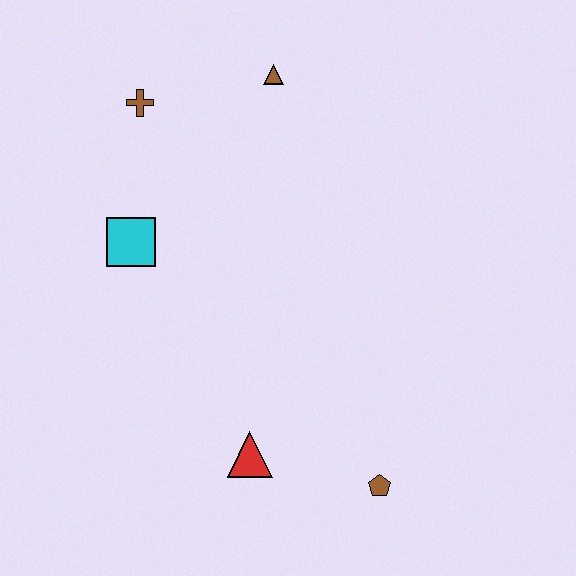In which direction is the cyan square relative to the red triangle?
The cyan square is above the red triangle.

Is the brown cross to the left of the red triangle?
Yes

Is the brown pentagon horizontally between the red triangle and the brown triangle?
No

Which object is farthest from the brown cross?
The brown pentagon is farthest from the brown cross.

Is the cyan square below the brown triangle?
Yes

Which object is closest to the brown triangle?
The brown cross is closest to the brown triangle.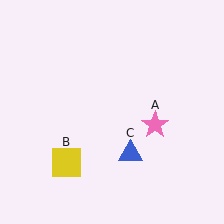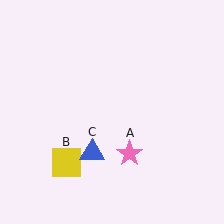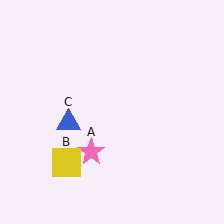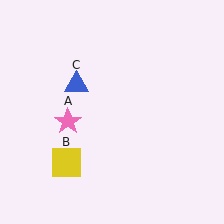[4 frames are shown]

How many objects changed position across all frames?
2 objects changed position: pink star (object A), blue triangle (object C).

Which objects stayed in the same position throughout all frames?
Yellow square (object B) remained stationary.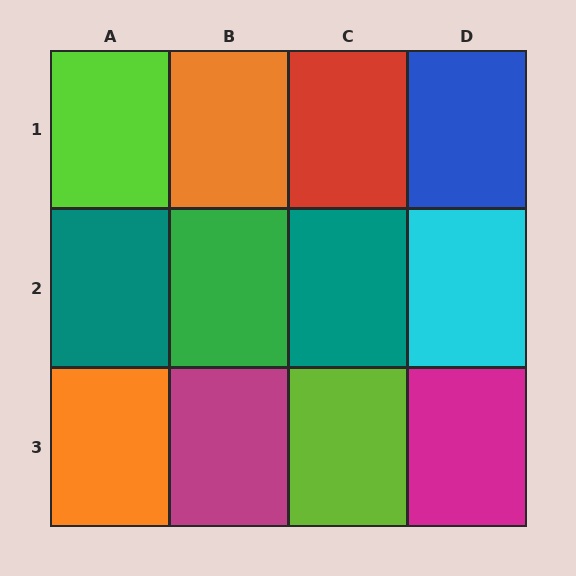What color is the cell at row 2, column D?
Cyan.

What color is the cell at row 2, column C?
Teal.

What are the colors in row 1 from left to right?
Lime, orange, red, blue.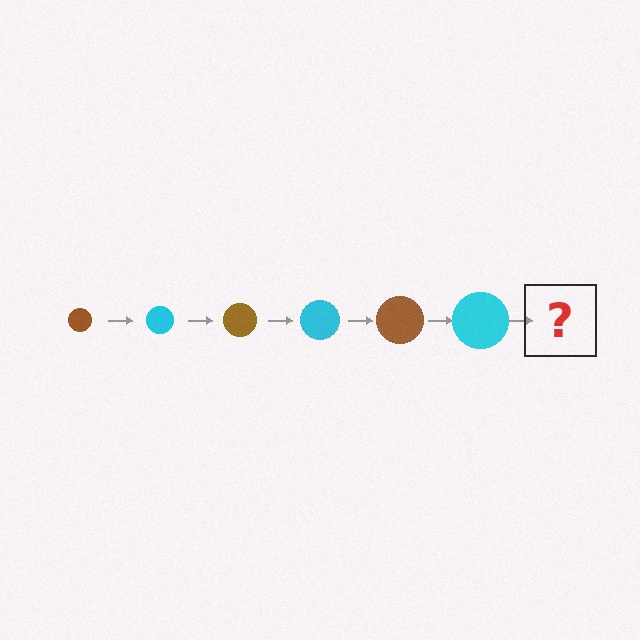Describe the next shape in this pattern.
It should be a brown circle, larger than the previous one.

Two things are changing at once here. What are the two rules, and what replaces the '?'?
The two rules are that the circle grows larger each step and the color cycles through brown and cyan. The '?' should be a brown circle, larger than the previous one.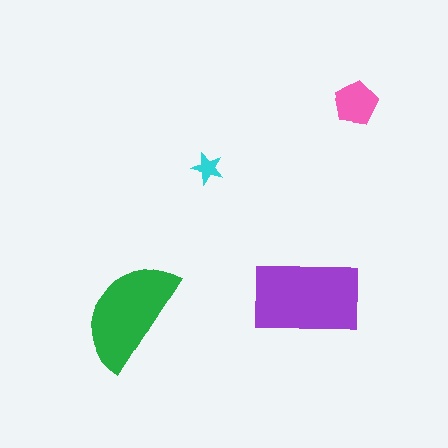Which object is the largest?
The purple rectangle.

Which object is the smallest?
The cyan star.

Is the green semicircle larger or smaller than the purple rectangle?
Smaller.